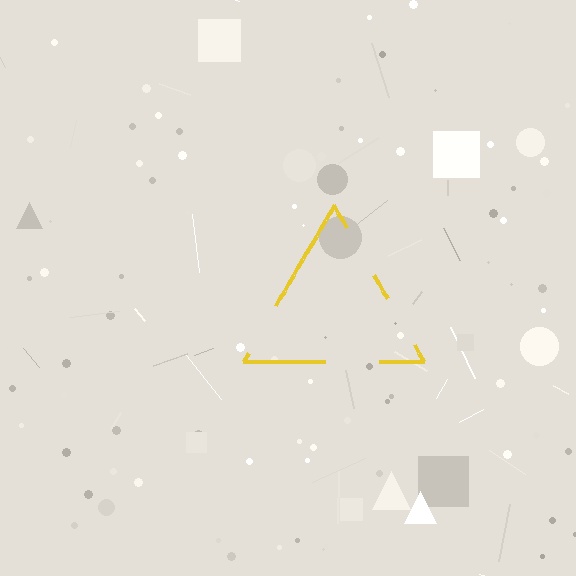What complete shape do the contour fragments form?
The contour fragments form a triangle.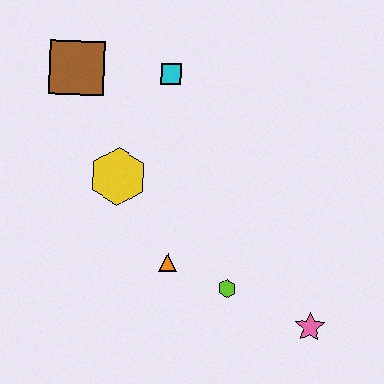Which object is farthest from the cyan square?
The pink star is farthest from the cyan square.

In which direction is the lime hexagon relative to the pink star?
The lime hexagon is to the left of the pink star.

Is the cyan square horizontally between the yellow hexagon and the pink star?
Yes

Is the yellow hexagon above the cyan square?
No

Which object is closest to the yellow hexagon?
The orange triangle is closest to the yellow hexagon.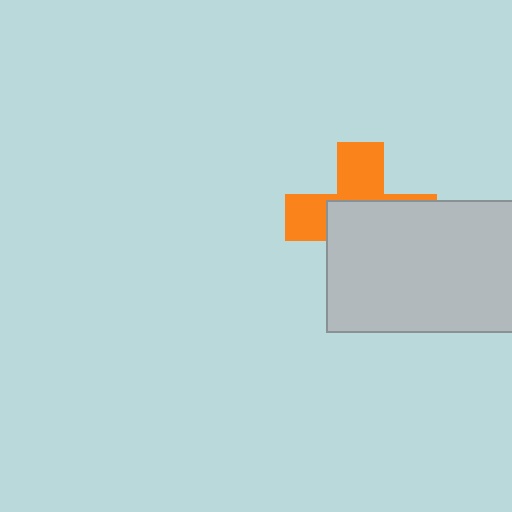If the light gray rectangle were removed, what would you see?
You would see the complete orange cross.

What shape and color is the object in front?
The object in front is a light gray rectangle.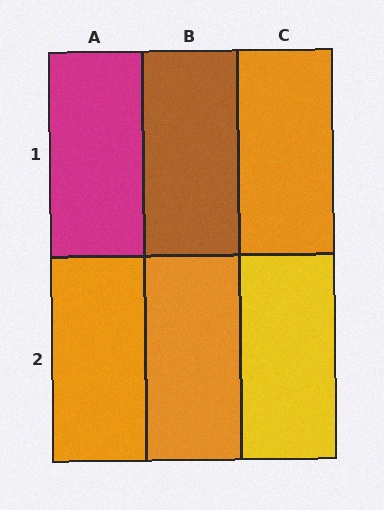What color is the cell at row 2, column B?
Orange.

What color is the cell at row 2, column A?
Orange.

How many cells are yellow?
1 cell is yellow.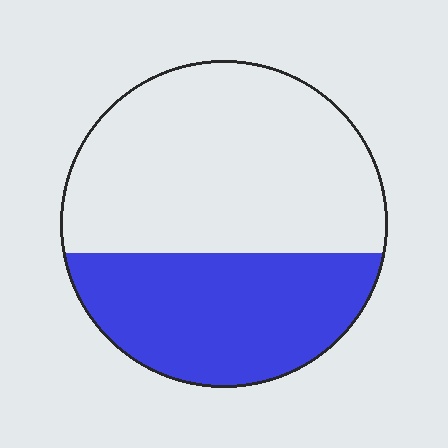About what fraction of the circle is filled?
About two fifths (2/5).